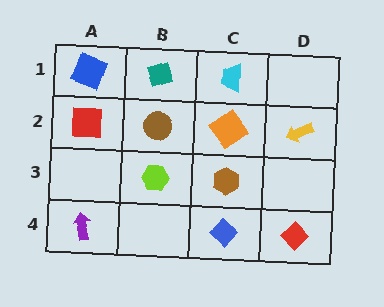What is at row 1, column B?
A teal diamond.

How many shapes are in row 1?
3 shapes.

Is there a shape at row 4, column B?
No, that cell is empty.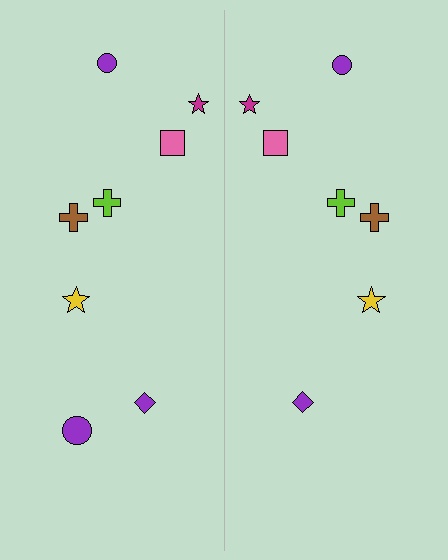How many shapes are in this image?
There are 15 shapes in this image.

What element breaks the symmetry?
A purple circle is missing from the right side.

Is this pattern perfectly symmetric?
No, the pattern is not perfectly symmetric. A purple circle is missing from the right side.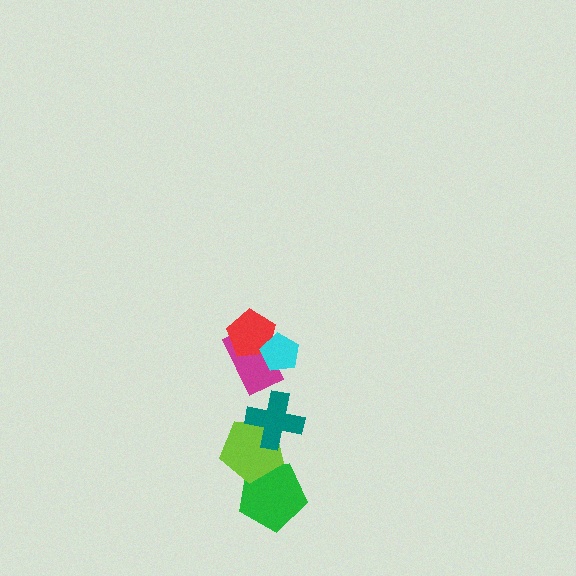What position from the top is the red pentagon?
The red pentagon is 2nd from the top.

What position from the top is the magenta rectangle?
The magenta rectangle is 3rd from the top.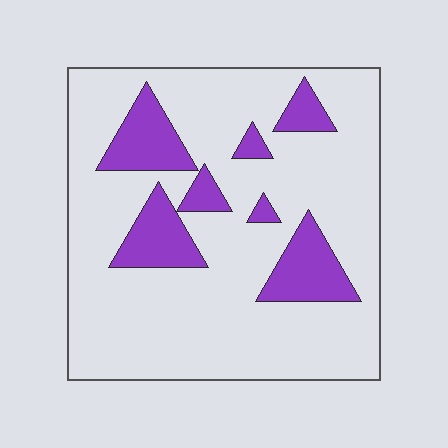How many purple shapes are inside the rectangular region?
7.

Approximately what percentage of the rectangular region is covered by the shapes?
Approximately 20%.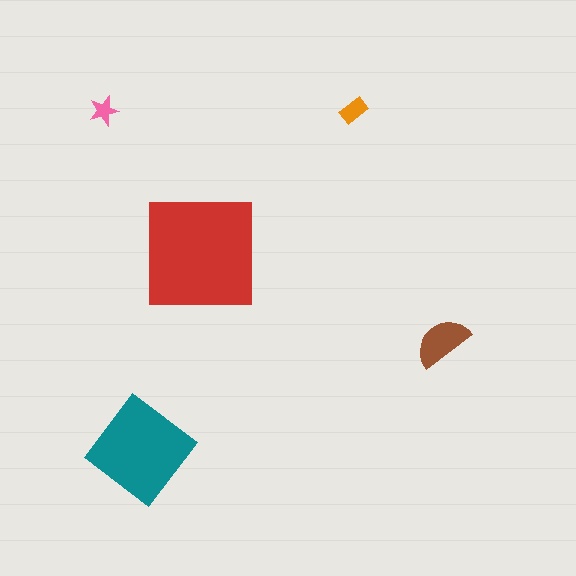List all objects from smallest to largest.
The pink star, the orange rectangle, the brown semicircle, the teal diamond, the red square.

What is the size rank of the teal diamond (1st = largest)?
2nd.